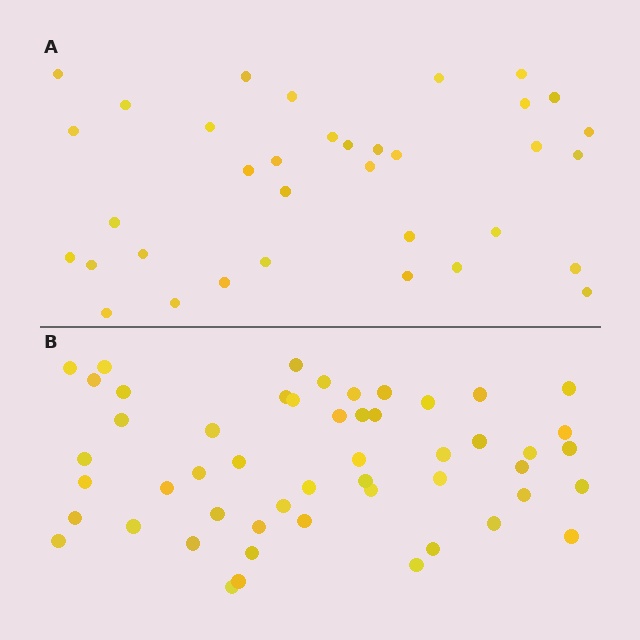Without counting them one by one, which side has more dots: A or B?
Region B (the bottom region) has more dots.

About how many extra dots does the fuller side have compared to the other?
Region B has approximately 15 more dots than region A.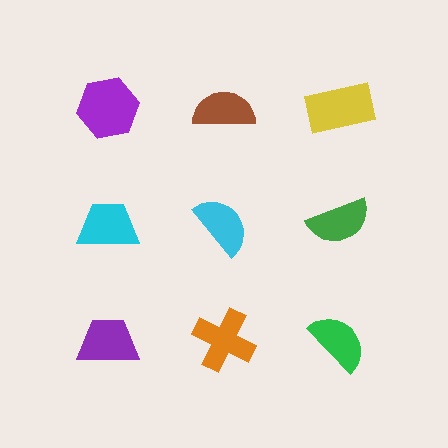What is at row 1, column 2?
A brown semicircle.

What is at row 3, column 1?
A purple trapezoid.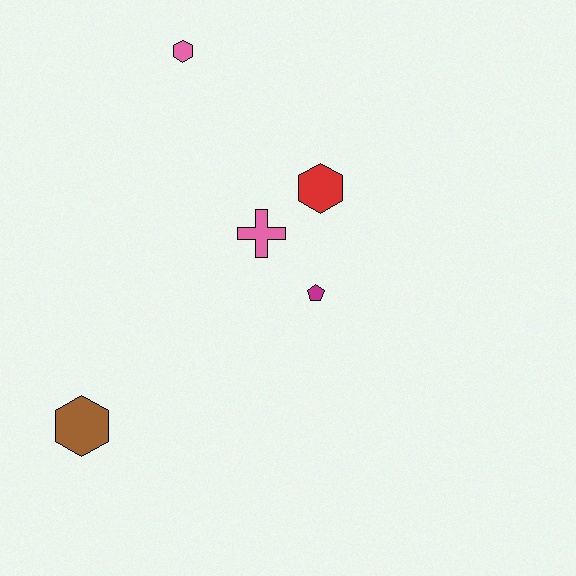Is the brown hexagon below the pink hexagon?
Yes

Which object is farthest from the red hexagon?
The brown hexagon is farthest from the red hexagon.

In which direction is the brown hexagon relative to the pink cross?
The brown hexagon is below the pink cross.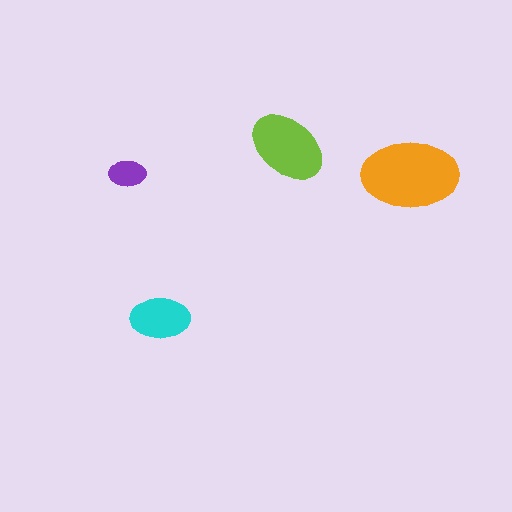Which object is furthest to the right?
The orange ellipse is rightmost.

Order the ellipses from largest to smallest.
the orange one, the lime one, the cyan one, the purple one.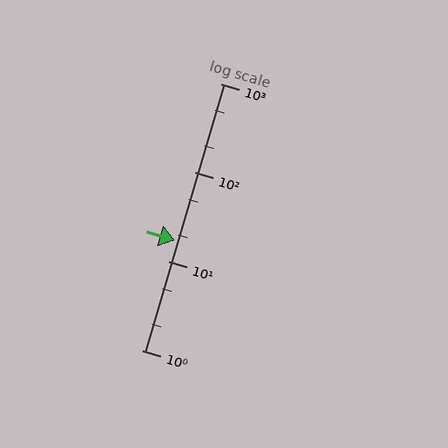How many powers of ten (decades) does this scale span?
The scale spans 3 decades, from 1 to 1000.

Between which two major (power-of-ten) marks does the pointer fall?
The pointer is between 10 and 100.